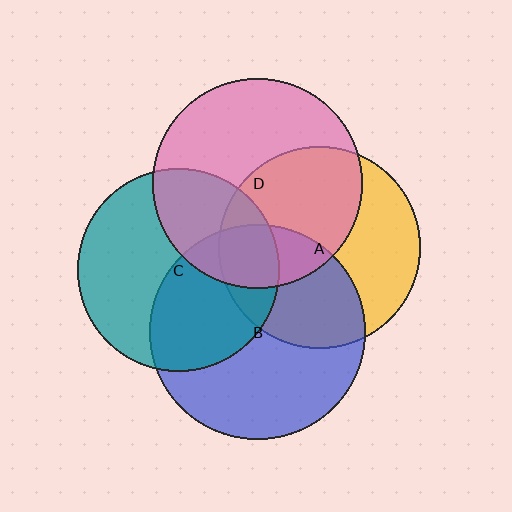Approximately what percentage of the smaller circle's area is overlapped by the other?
Approximately 35%.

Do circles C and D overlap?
Yes.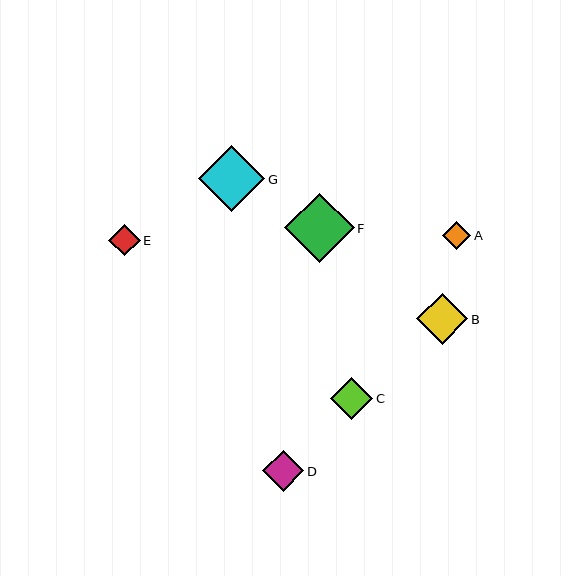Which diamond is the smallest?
Diamond A is the smallest with a size of approximately 28 pixels.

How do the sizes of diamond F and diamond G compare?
Diamond F and diamond G are approximately the same size.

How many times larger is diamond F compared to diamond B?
Diamond F is approximately 1.4 times the size of diamond B.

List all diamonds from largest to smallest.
From largest to smallest: F, G, B, C, D, E, A.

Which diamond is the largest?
Diamond F is the largest with a size of approximately 69 pixels.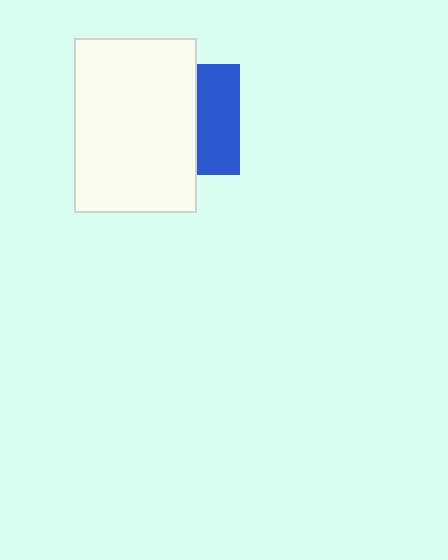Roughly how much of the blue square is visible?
A small part of it is visible (roughly 38%).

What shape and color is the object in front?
The object in front is a white rectangle.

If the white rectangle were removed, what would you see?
You would see the complete blue square.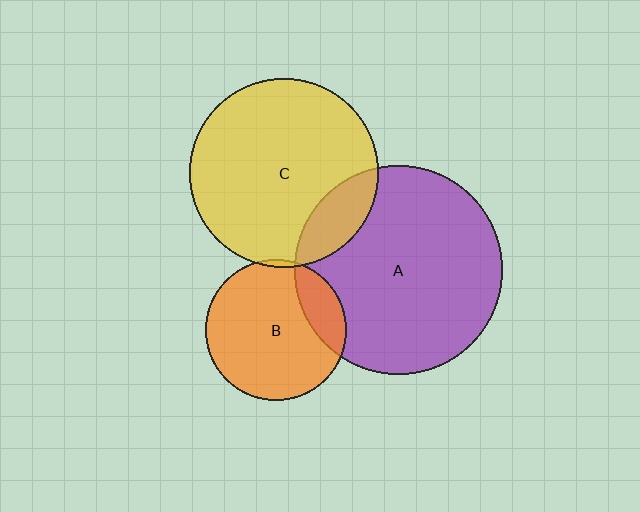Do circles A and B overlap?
Yes.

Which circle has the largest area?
Circle A (purple).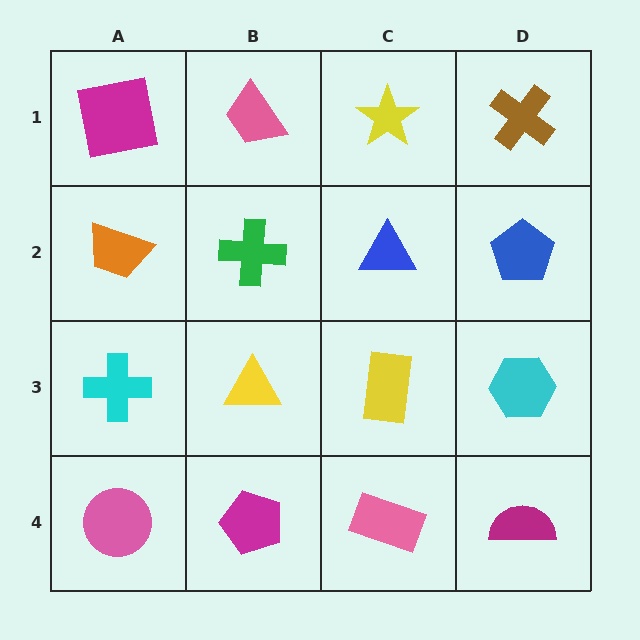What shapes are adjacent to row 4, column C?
A yellow rectangle (row 3, column C), a magenta pentagon (row 4, column B), a magenta semicircle (row 4, column D).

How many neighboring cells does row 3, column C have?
4.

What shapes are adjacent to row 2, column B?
A pink trapezoid (row 1, column B), a yellow triangle (row 3, column B), an orange trapezoid (row 2, column A), a blue triangle (row 2, column C).